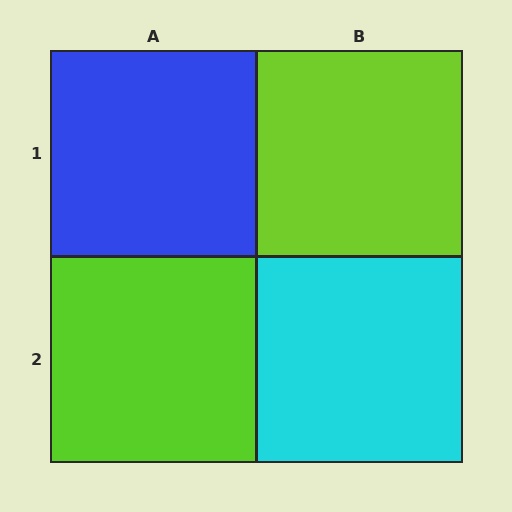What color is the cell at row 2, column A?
Lime.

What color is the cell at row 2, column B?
Cyan.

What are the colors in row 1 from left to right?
Blue, lime.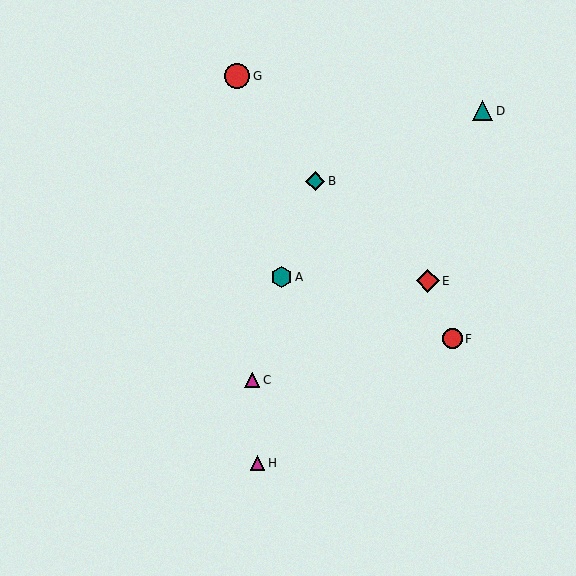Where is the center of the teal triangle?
The center of the teal triangle is at (483, 111).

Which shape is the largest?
The red circle (labeled G) is the largest.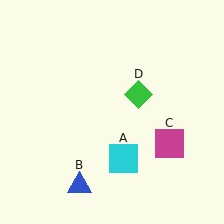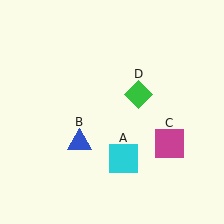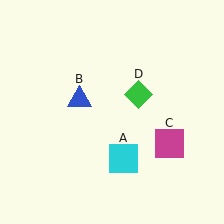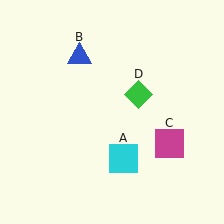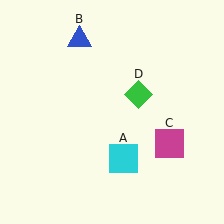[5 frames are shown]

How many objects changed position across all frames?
1 object changed position: blue triangle (object B).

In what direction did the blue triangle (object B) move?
The blue triangle (object B) moved up.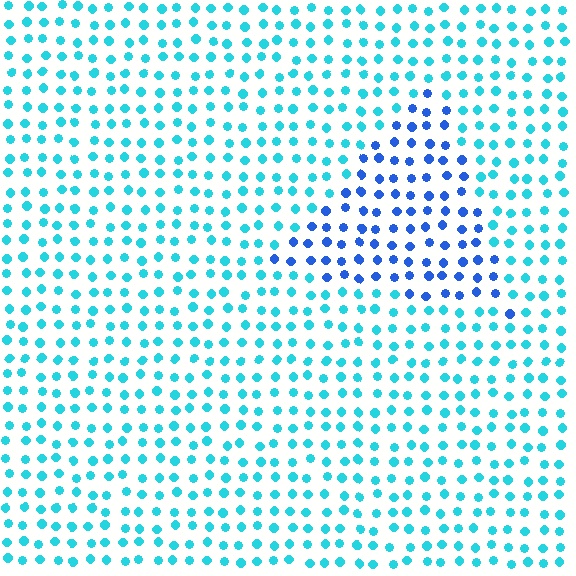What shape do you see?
I see a triangle.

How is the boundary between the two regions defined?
The boundary is defined purely by a slight shift in hue (about 38 degrees). Spacing, size, and orientation are identical on both sides.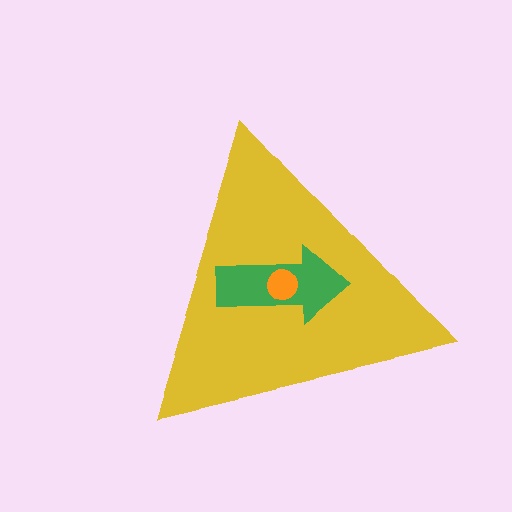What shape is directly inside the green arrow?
The orange circle.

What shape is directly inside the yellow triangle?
The green arrow.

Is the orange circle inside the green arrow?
Yes.